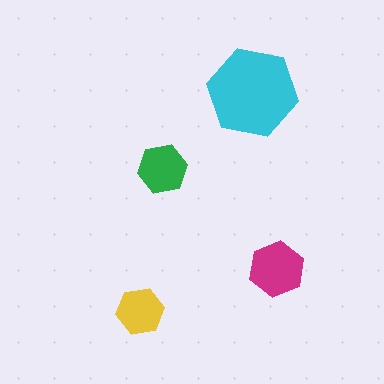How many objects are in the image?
There are 4 objects in the image.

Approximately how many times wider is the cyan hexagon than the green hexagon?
About 2 times wider.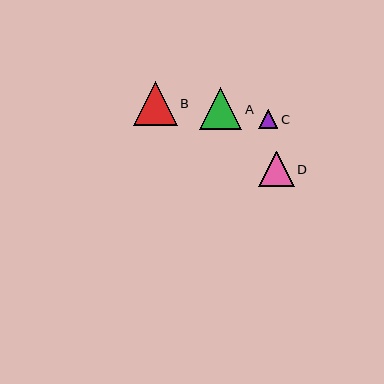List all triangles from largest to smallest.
From largest to smallest: B, A, D, C.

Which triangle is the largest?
Triangle B is the largest with a size of approximately 44 pixels.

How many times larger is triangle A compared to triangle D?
Triangle A is approximately 1.2 times the size of triangle D.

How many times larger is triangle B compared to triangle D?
Triangle B is approximately 1.2 times the size of triangle D.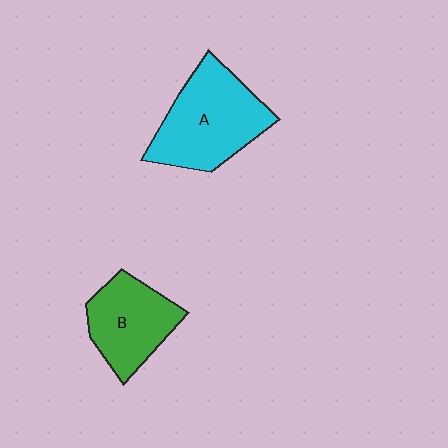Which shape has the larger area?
Shape A (cyan).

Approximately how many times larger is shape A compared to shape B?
Approximately 1.3 times.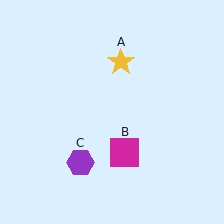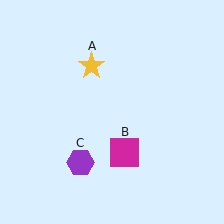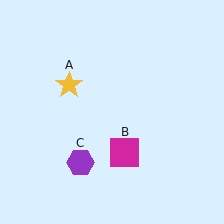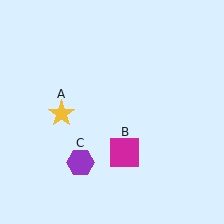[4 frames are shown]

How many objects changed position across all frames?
1 object changed position: yellow star (object A).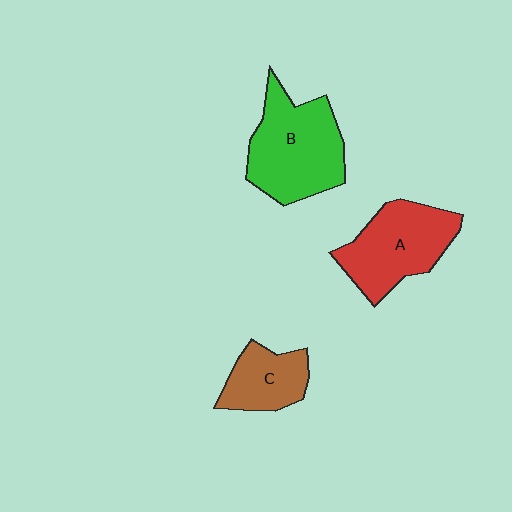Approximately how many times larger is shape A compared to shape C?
Approximately 1.6 times.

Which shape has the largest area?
Shape B (green).